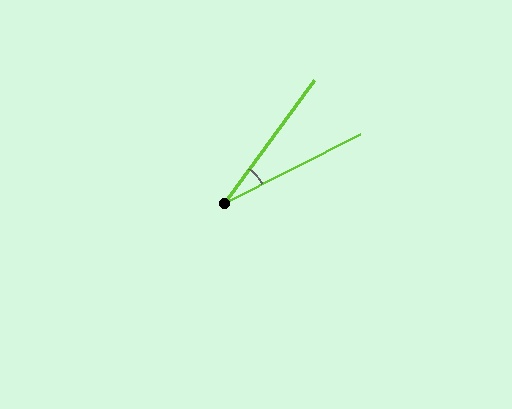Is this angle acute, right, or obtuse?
It is acute.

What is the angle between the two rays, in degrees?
Approximately 27 degrees.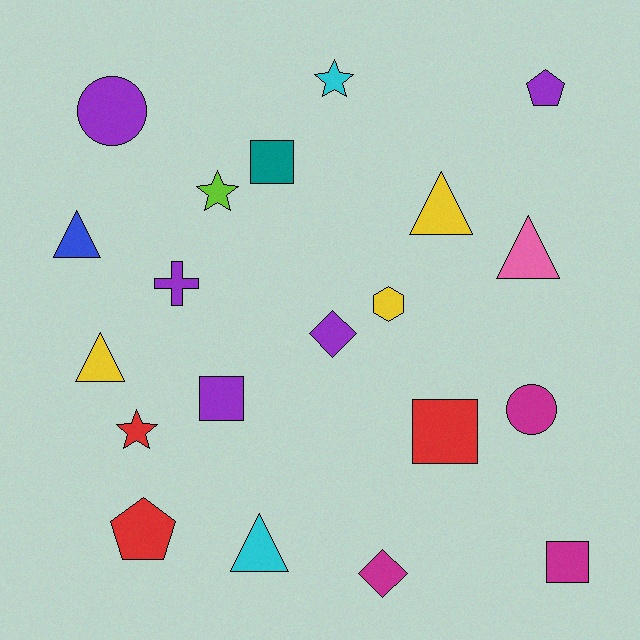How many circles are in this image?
There are 2 circles.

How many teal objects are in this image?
There is 1 teal object.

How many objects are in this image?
There are 20 objects.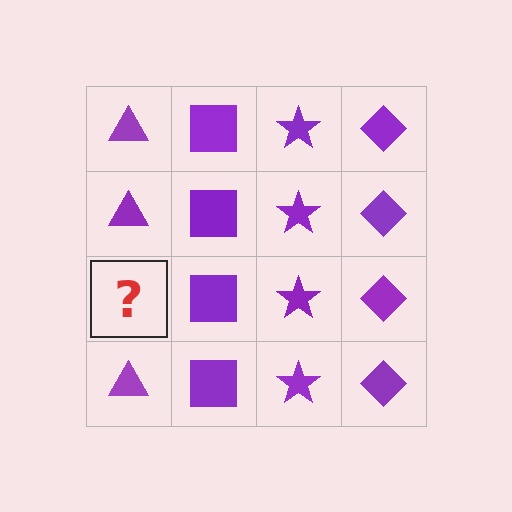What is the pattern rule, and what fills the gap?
The rule is that each column has a consistent shape. The gap should be filled with a purple triangle.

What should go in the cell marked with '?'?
The missing cell should contain a purple triangle.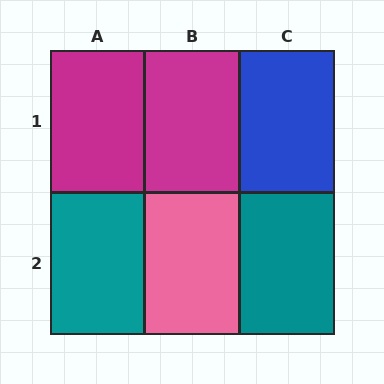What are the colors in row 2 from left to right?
Teal, pink, teal.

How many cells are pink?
1 cell is pink.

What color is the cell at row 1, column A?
Magenta.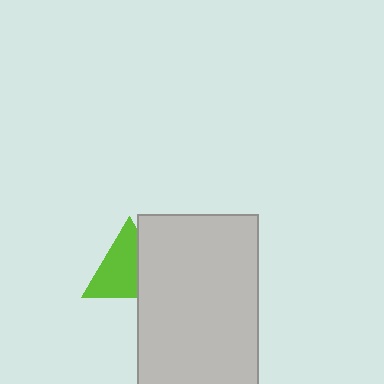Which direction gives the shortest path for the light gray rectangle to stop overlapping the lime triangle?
Moving right gives the shortest separation.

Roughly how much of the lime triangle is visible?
Most of it is visible (roughly 66%).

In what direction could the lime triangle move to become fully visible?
The lime triangle could move left. That would shift it out from behind the light gray rectangle entirely.